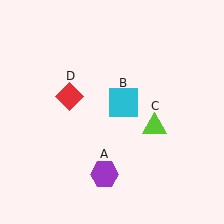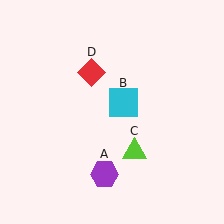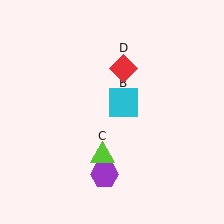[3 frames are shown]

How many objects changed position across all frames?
2 objects changed position: lime triangle (object C), red diamond (object D).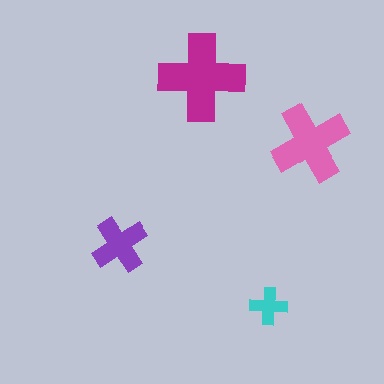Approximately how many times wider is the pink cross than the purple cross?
About 1.5 times wider.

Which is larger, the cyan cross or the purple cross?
The purple one.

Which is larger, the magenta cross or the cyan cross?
The magenta one.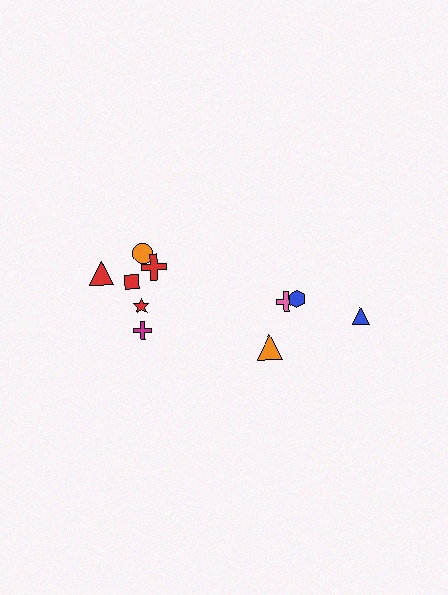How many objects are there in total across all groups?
There are 10 objects.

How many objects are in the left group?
There are 6 objects.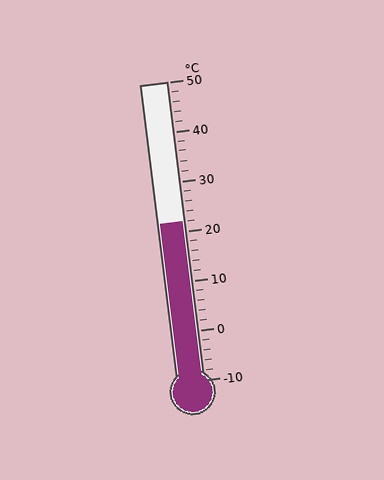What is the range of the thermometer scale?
The thermometer scale ranges from -10°C to 50°C.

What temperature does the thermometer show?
The thermometer shows approximately 22°C.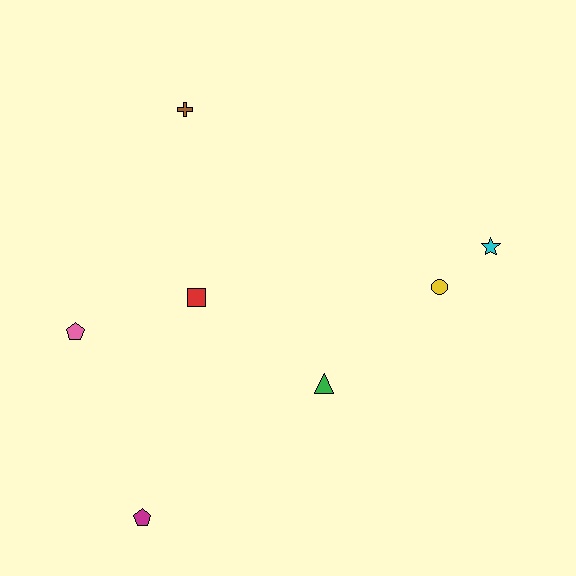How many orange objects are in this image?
There are no orange objects.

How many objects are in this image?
There are 7 objects.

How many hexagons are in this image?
There are no hexagons.